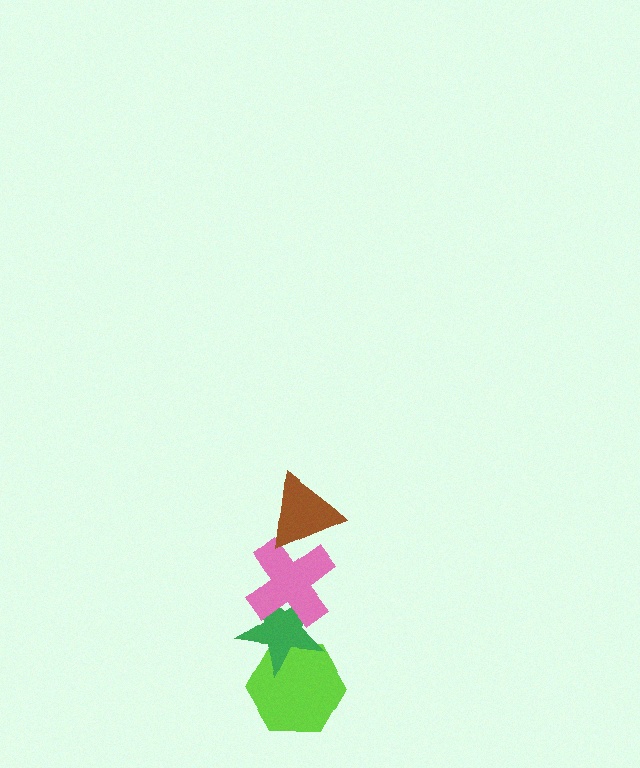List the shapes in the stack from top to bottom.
From top to bottom: the brown triangle, the pink cross, the green star, the lime hexagon.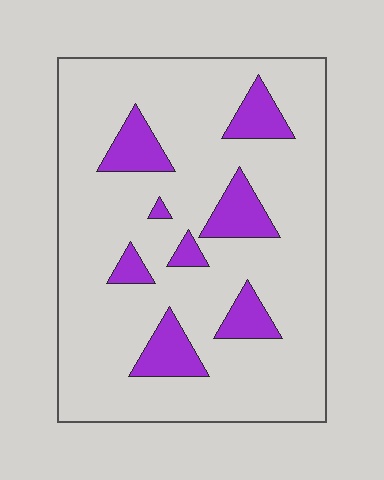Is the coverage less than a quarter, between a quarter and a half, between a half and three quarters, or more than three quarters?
Less than a quarter.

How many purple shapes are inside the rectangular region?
8.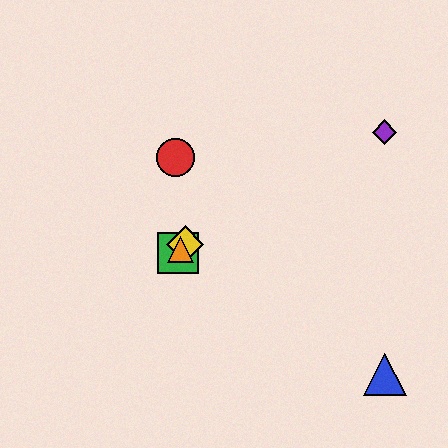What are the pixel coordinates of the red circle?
The red circle is at (175, 158).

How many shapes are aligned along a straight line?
3 shapes (the green square, the yellow diamond, the orange triangle) are aligned along a straight line.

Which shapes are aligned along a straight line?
The green square, the yellow diamond, the orange triangle are aligned along a straight line.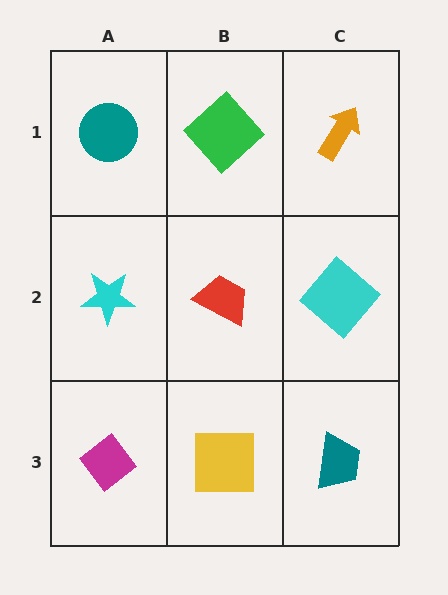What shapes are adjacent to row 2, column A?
A teal circle (row 1, column A), a magenta diamond (row 3, column A), a red trapezoid (row 2, column B).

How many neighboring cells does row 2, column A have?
3.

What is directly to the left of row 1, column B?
A teal circle.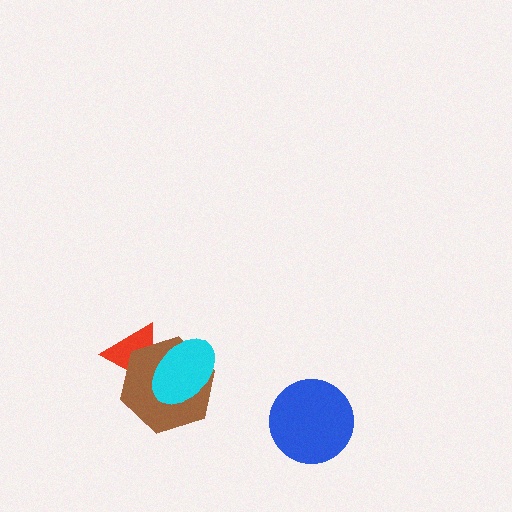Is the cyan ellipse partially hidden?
No, no other shape covers it.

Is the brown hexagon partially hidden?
Yes, it is partially covered by another shape.